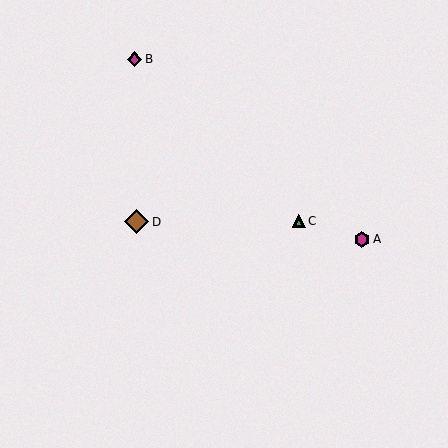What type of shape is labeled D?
Shape D is a brown diamond.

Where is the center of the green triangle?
The center of the green triangle is at (299, 221).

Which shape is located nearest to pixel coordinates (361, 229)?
The magenta hexagon (labeled A) at (362, 239) is nearest to that location.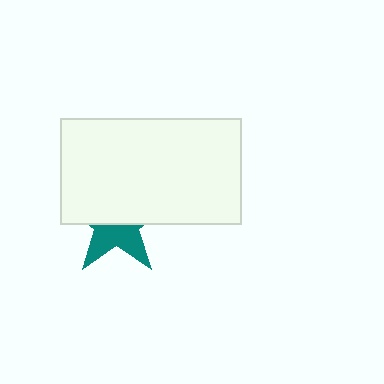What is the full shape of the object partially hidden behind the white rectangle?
The partially hidden object is a teal star.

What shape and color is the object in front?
The object in front is a white rectangle.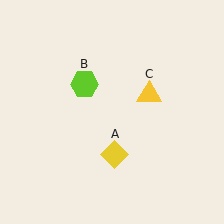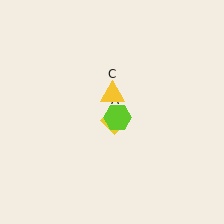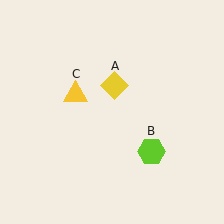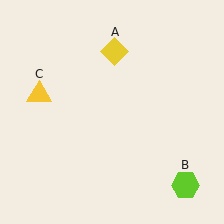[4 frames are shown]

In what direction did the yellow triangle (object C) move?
The yellow triangle (object C) moved left.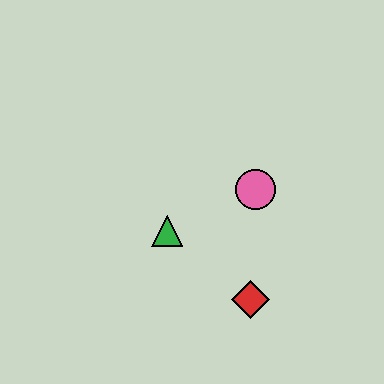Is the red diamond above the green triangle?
No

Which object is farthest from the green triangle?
The red diamond is farthest from the green triangle.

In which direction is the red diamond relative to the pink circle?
The red diamond is below the pink circle.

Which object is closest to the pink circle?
The green triangle is closest to the pink circle.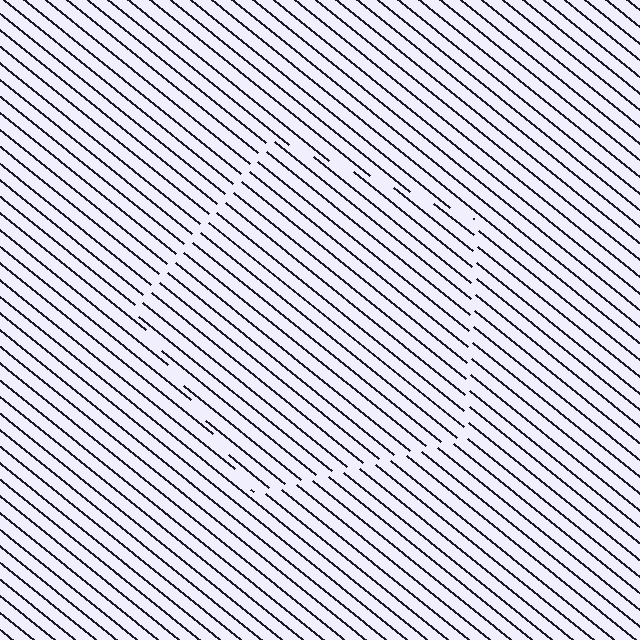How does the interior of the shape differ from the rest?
The interior of the shape contains the same grating, shifted by half a period — the contour is defined by the phase discontinuity where line-ends from the inner and outer gratings abut.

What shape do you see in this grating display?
An illusory pentagon. The interior of the shape contains the same grating, shifted by half a period — the contour is defined by the phase discontinuity where line-ends from the inner and outer gratings abut.